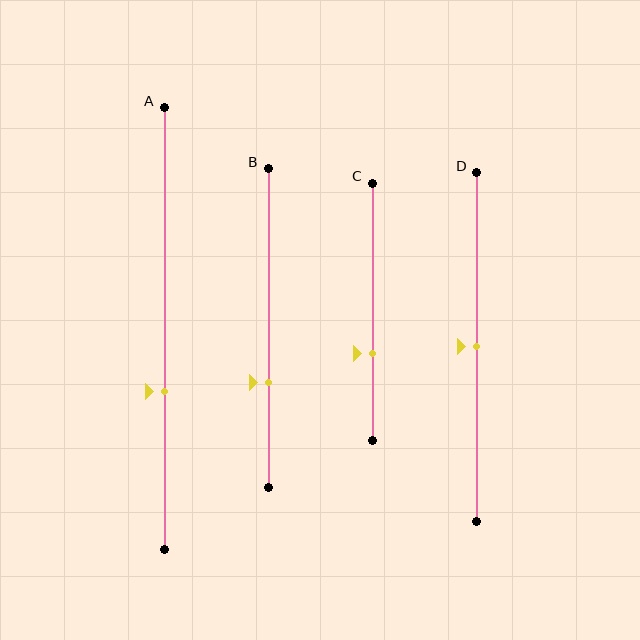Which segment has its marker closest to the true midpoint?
Segment D has its marker closest to the true midpoint.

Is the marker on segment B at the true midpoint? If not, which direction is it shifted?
No, the marker on segment B is shifted downward by about 17% of the segment length.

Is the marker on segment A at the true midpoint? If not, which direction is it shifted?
No, the marker on segment A is shifted downward by about 14% of the segment length.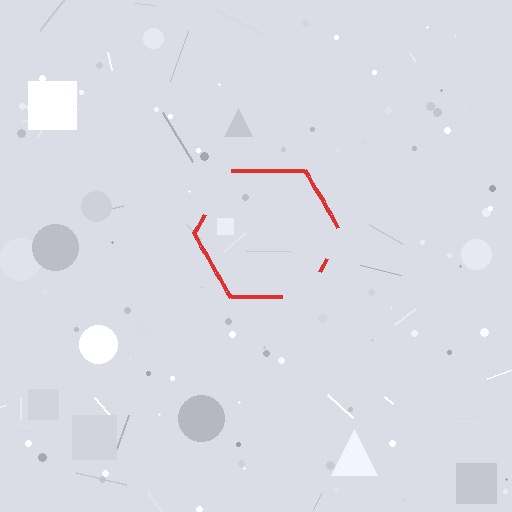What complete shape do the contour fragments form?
The contour fragments form a hexagon.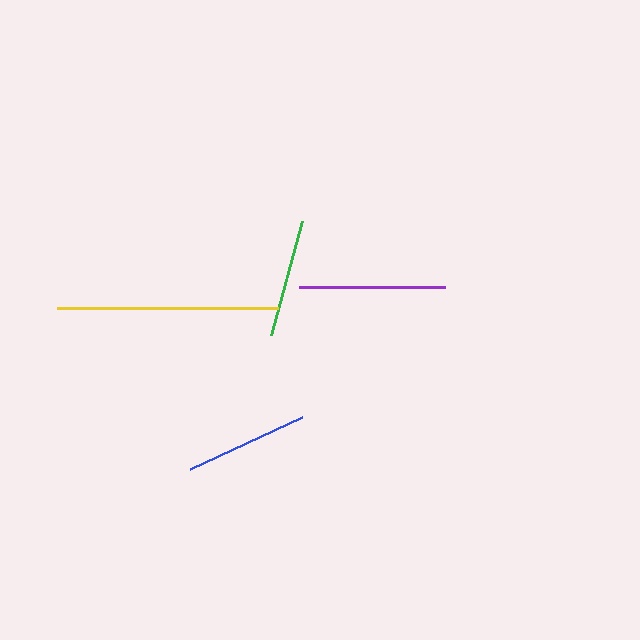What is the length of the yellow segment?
The yellow segment is approximately 222 pixels long.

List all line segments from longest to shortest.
From longest to shortest: yellow, purple, blue, green.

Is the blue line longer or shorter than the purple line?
The purple line is longer than the blue line.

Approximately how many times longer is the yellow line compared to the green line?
The yellow line is approximately 1.9 times the length of the green line.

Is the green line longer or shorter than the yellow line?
The yellow line is longer than the green line.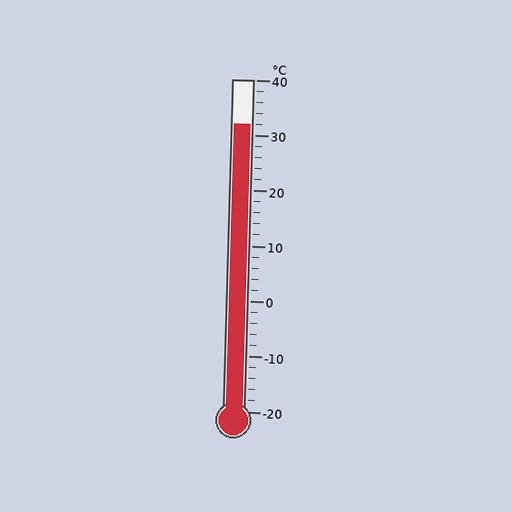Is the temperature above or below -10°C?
The temperature is above -10°C.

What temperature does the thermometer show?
The thermometer shows approximately 32°C.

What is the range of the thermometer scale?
The thermometer scale ranges from -20°C to 40°C.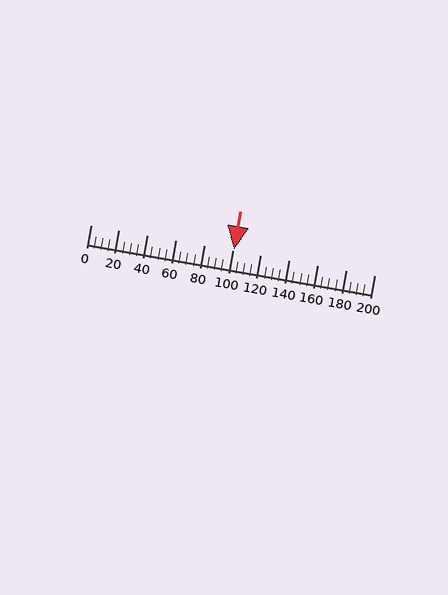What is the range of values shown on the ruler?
The ruler shows values from 0 to 200.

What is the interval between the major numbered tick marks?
The major tick marks are spaced 20 units apart.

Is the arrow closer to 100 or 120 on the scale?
The arrow is closer to 100.